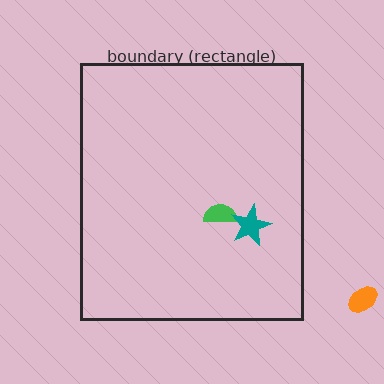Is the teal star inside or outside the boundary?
Inside.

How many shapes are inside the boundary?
2 inside, 1 outside.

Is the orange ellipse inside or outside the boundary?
Outside.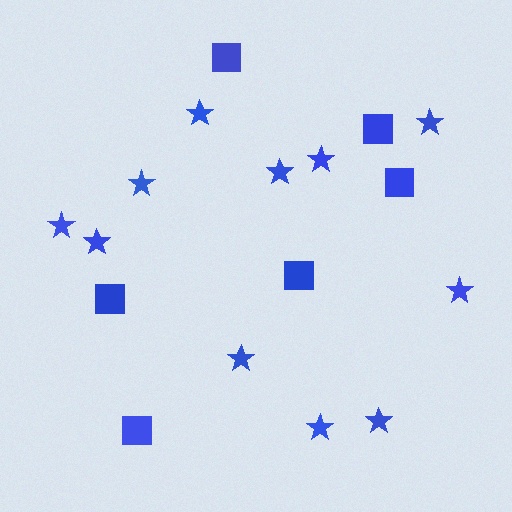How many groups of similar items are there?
There are 2 groups: one group of squares (6) and one group of stars (11).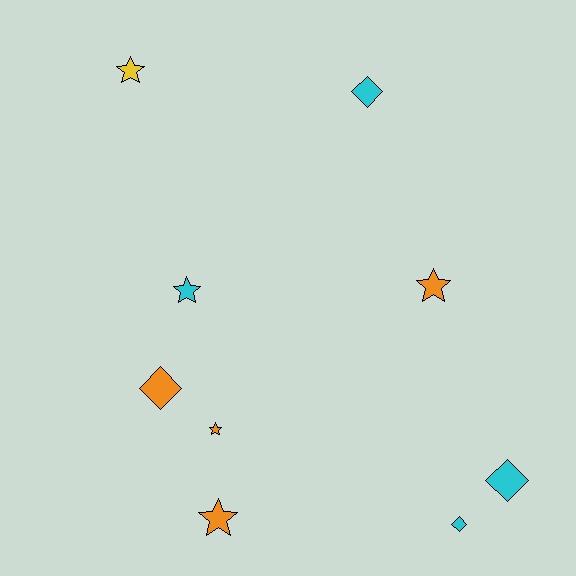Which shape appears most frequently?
Star, with 5 objects.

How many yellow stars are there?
There is 1 yellow star.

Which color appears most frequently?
Orange, with 4 objects.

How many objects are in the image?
There are 9 objects.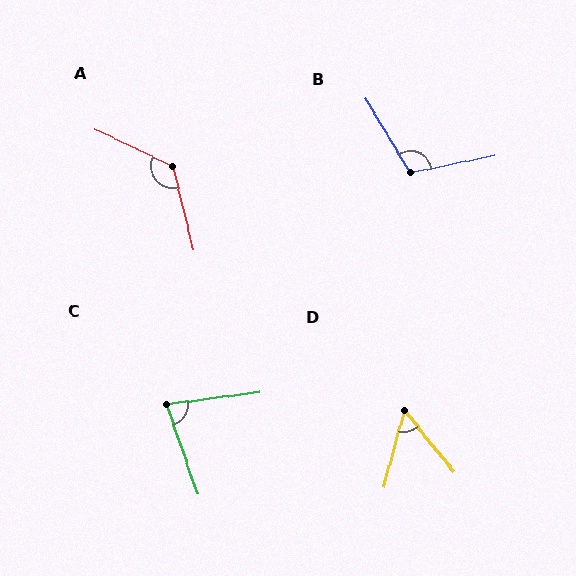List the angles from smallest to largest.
D (53°), C (78°), B (110°), A (129°).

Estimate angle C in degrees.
Approximately 78 degrees.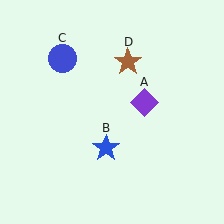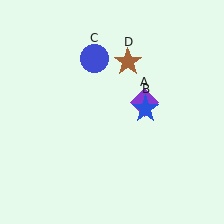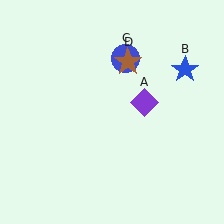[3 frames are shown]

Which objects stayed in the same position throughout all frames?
Purple diamond (object A) and brown star (object D) remained stationary.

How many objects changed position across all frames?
2 objects changed position: blue star (object B), blue circle (object C).